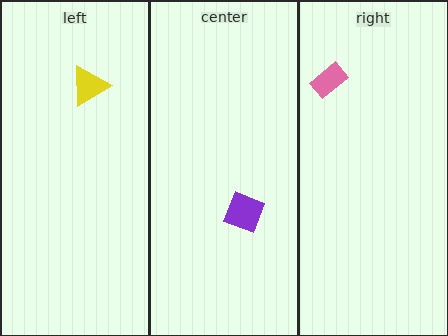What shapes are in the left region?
The yellow triangle.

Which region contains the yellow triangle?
The left region.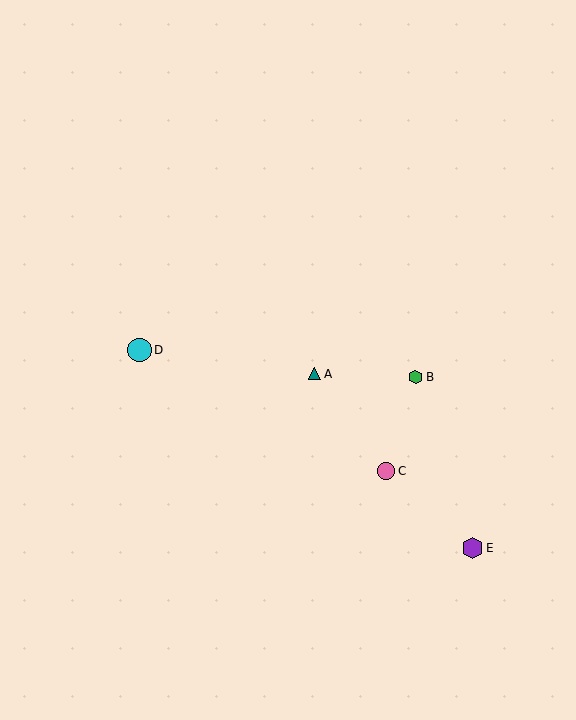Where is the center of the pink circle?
The center of the pink circle is at (386, 471).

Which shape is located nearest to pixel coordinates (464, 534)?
The purple hexagon (labeled E) at (473, 548) is nearest to that location.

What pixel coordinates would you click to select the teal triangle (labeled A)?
Click at (315, 374) to select the teal triangle A.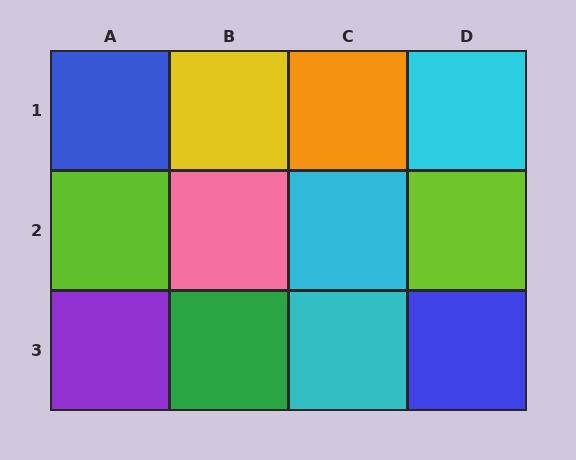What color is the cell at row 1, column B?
Yellow.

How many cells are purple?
1 cell is purple.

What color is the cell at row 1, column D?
Cyan.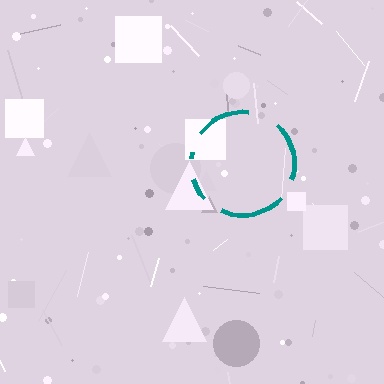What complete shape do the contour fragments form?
The contour fragments form a circle.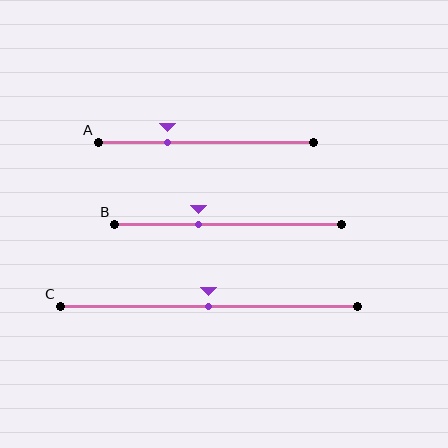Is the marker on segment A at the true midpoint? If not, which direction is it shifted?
No, the marker on segment A is shifted to the left by about 18% of the segment length.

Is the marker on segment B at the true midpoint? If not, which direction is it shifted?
No, the marker on segment B is shifted to the left by about 13% of the segment length.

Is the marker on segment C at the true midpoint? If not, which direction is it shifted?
Yes, the marker on segment C is at the true midpoint.